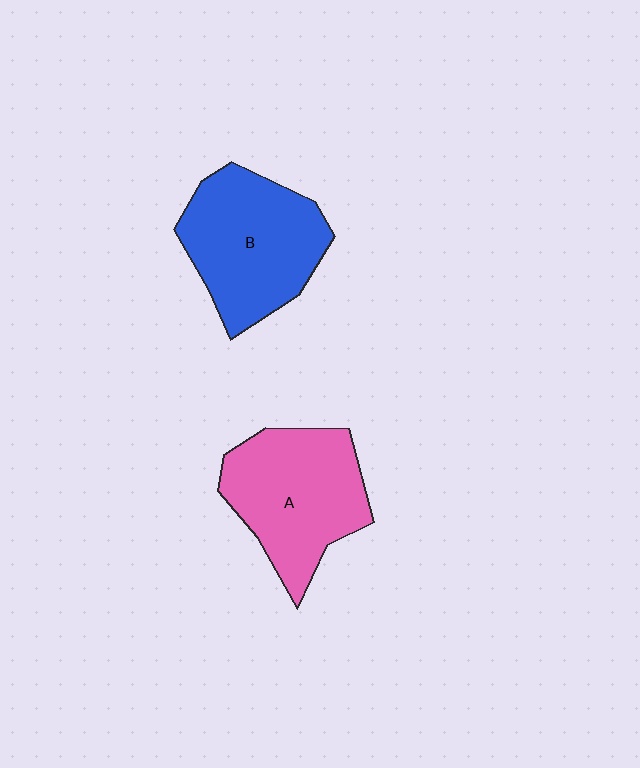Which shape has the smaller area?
Shape A (pink).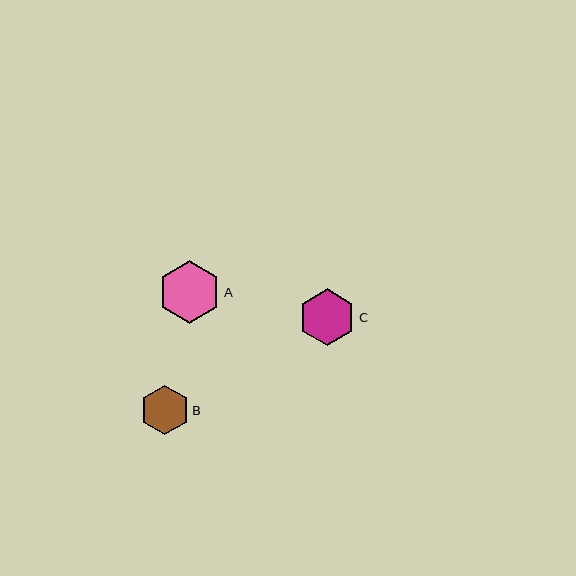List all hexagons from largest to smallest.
From largest to smallest: A, C, B.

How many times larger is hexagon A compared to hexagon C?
Hexagon A is approximately 1.1 times the size of hexagon C.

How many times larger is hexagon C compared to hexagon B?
Hexagon C is approximately 1.1 times the size of hexagon B.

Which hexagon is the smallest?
Hexagon B is the smallest with a size of approximately 50 pixels.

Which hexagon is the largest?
Hexagon A is the largest with a size of approximately 63 pixels.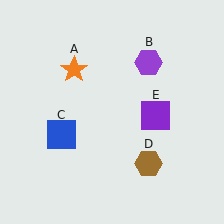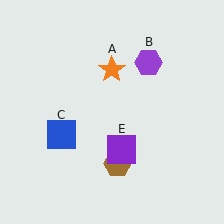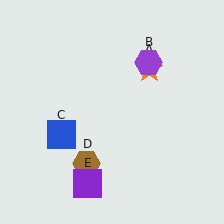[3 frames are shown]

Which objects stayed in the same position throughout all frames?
Purple hexagon (object B) and blue square (object C) remained stationary.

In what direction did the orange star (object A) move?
The orange star (object A) moved right.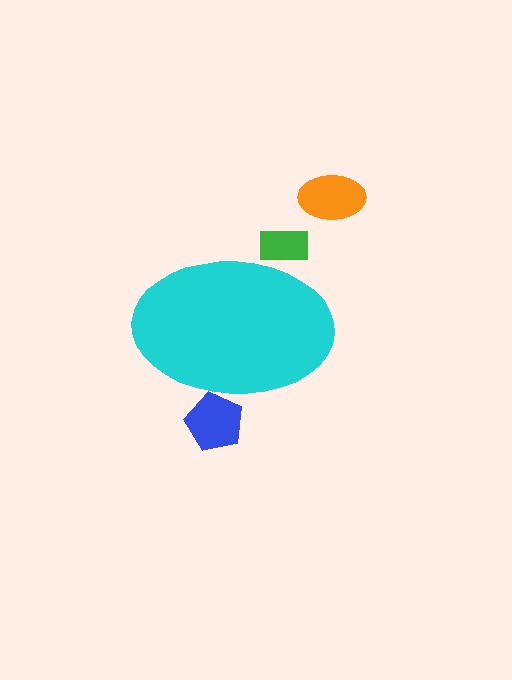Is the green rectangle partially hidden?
Yes, the green rectangle is partially hidden behind the cyan ellipse.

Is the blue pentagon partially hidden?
Yes, the blue pentagon is partially hidden behind the cyan ellipse.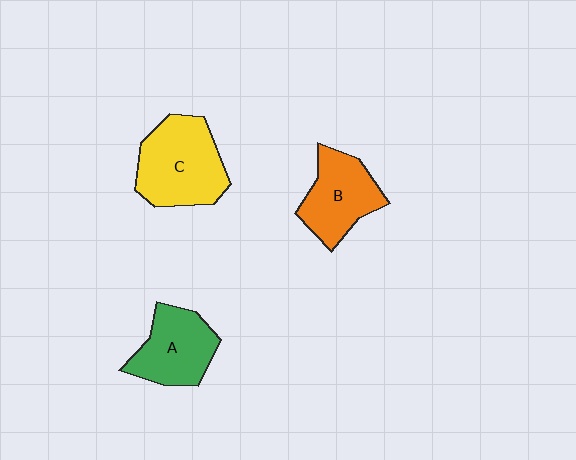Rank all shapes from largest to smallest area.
From largest to smallest: C (yellow), B (orange), A (green).